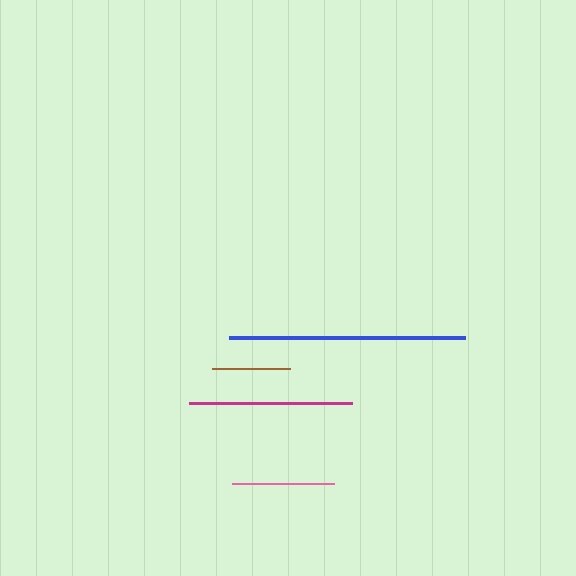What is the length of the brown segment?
The brown segment is approximately 78 pixels long.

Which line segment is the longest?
The blue line is the longest at approximately 235 pixels.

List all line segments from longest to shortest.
From longest to shortest: blue, magenta, pink, brown.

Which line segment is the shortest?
The brown line is the shortest at approximately 78 pixels.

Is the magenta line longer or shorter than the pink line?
The magenta line is longer than the pink line.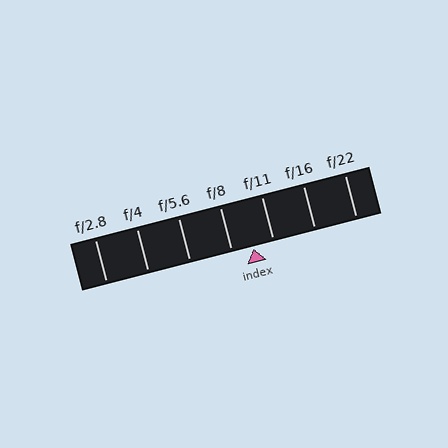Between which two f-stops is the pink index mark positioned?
The index mark is between f/8 and f/11.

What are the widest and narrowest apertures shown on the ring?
The widest aperture shown is f/2.8 and the narrowest is f/22.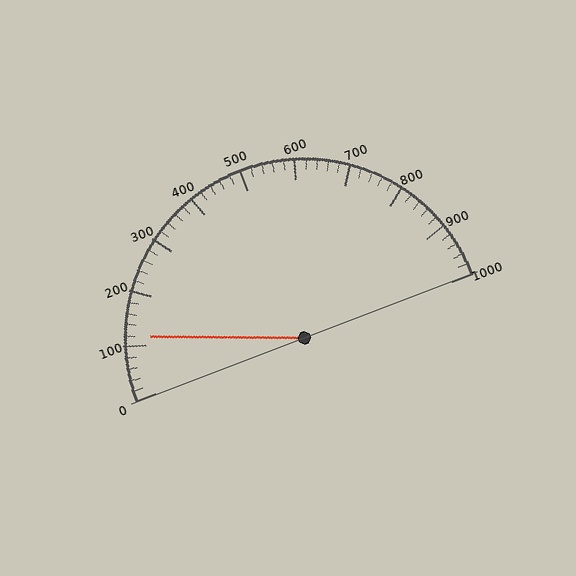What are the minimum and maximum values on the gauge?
The gauge ranges from 0 to 1000.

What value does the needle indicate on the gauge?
The needle indicates approximately 120.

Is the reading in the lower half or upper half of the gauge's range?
The reading is in the lower half of the range (0 to 1000).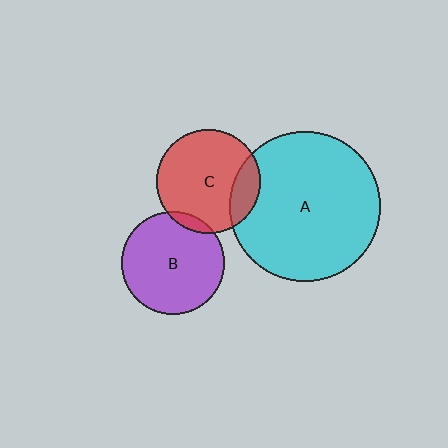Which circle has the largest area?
Circle A (cyan).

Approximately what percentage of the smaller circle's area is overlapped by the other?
Approximately 15%.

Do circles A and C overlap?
Yes.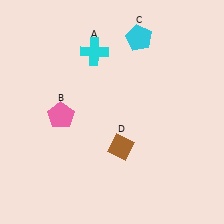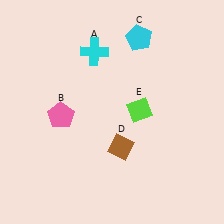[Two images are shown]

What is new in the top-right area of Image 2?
A lime diamond (E) was added in the top-right area of Image 2.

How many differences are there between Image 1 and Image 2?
There is 1 difference between the two images.